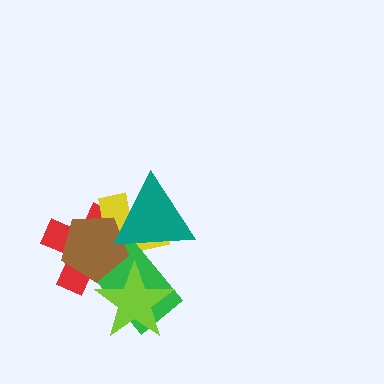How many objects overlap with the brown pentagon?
5 objects overlap with the brown pentagon.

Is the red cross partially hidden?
Yes, it is partially covered by another shape.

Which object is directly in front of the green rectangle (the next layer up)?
The brown pentagon is directly in front of the green rectangle.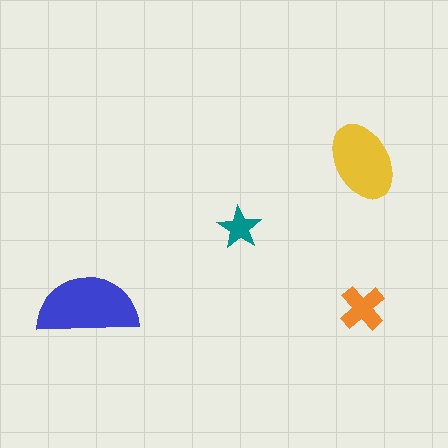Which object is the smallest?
The teal star.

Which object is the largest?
The blue semicircle.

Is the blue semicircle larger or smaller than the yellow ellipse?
Larger.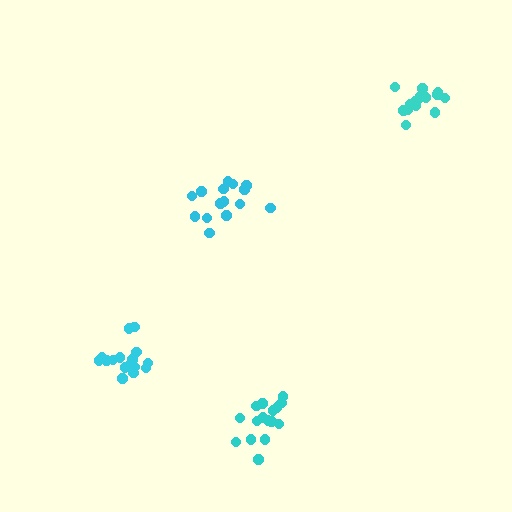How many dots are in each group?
Group 1: 16 dots, Group 2: 15 dots, Group 3: 16 dots, Group 4: 16 dots (63 total).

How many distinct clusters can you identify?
There are 4 distinct clusters.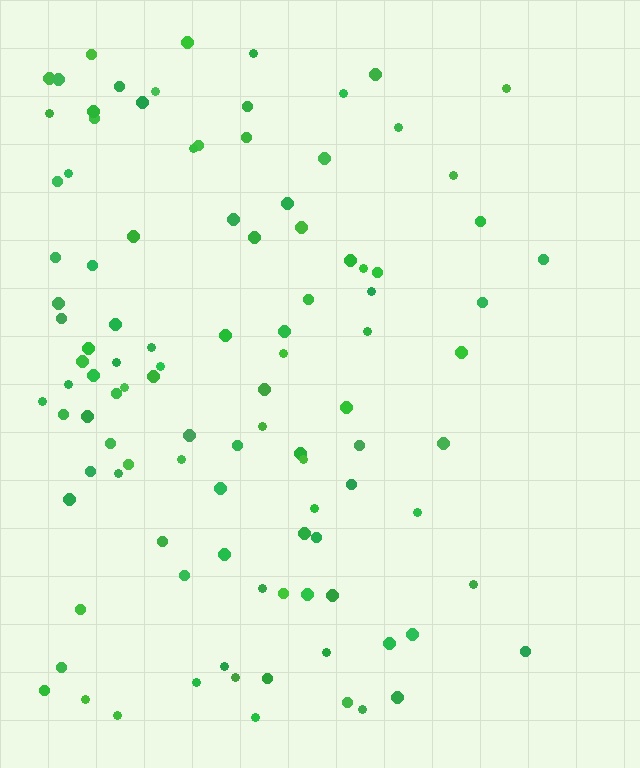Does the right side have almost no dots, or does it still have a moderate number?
Still a moderate number, just noticeably fewer than the left.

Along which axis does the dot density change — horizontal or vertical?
Horizontal.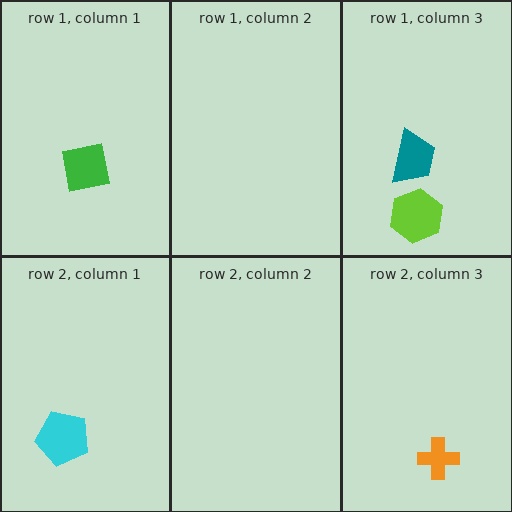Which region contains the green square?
The row 1, column 1 region.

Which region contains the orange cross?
The row 2, column 3 region.